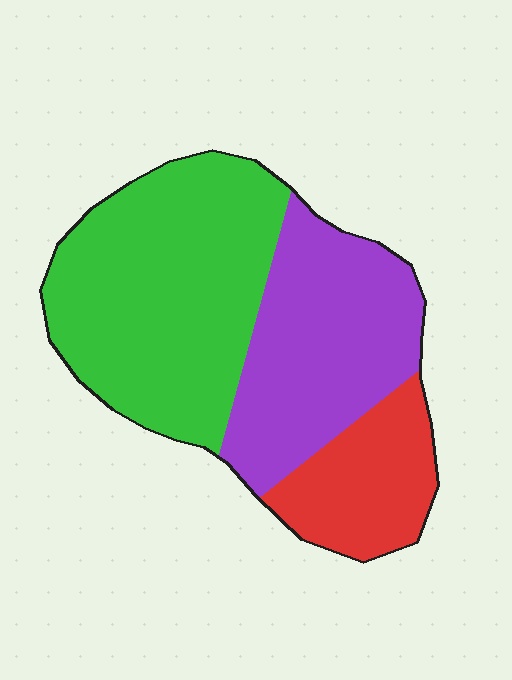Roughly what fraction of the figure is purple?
Purple covers about 35% of the figure.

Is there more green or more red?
Green.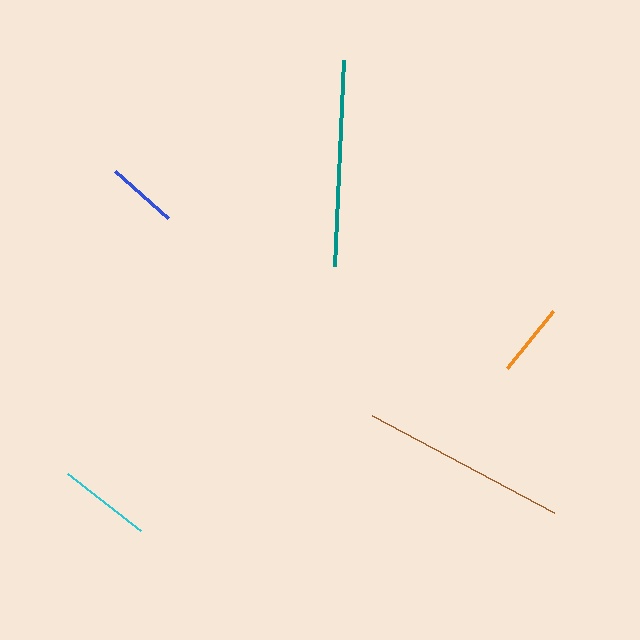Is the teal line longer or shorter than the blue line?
The teal line is longer than the blue line.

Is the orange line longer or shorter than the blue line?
The orange line is longer than the blue line.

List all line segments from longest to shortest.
From longest to shortest: brown, teal, cyan, orange, blue.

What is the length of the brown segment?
The brown segment is approximately 206 pixels long.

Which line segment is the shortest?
The blue line is the shortest at approximately 70 pixels.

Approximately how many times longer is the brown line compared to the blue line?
The brown line is approximately 2.9 times the length of the blue line.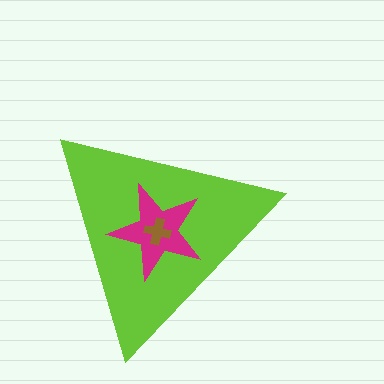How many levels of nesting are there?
3.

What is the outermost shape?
The lime triangle.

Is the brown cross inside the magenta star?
Yes.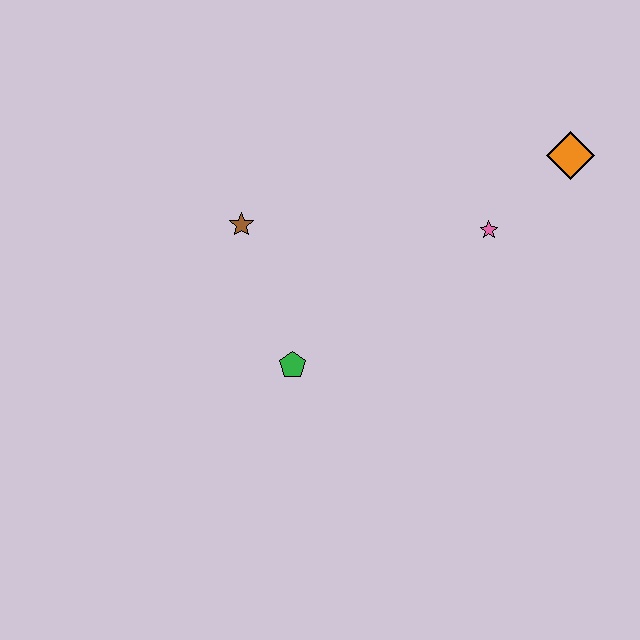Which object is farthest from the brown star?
The orange diamond is farthest from the brown star.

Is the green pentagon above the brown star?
No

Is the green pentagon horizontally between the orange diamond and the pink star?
No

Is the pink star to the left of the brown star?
No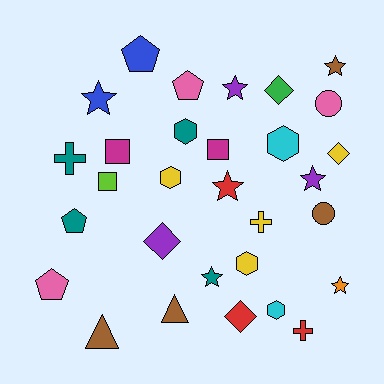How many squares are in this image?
There are 3 squares.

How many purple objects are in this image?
There are 3 purple objects.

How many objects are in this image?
There are 30 objects.